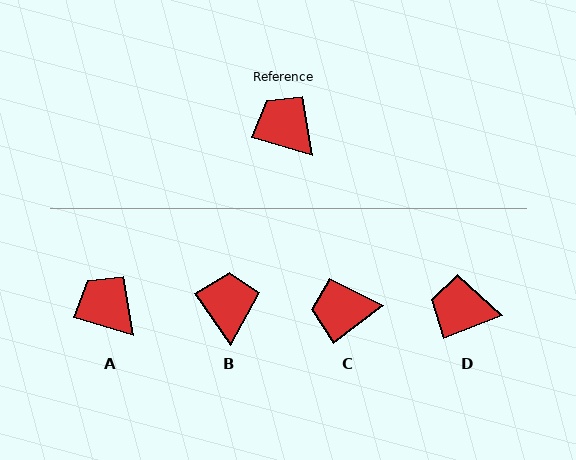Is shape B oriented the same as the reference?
No, it is off by about 38 degrees.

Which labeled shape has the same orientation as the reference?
A.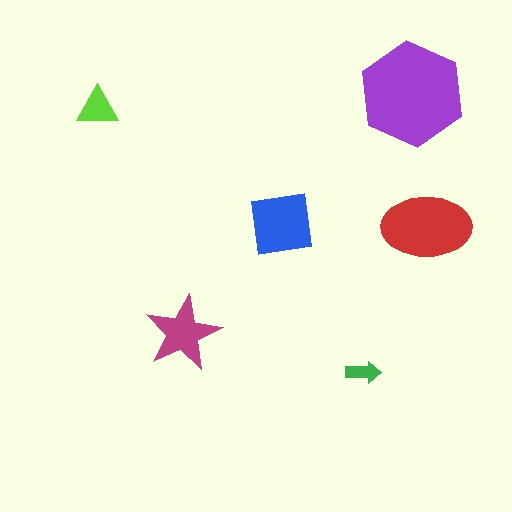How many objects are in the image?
There are 6 objects in the image.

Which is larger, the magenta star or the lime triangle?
The magenta star.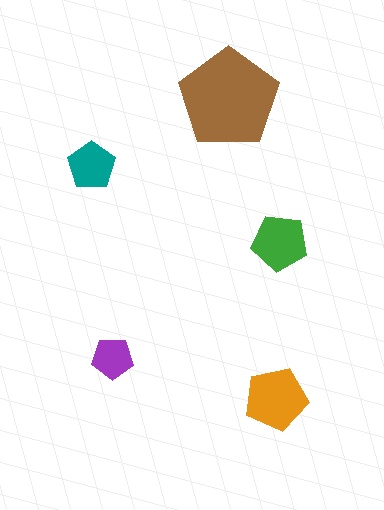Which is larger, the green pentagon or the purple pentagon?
The green one.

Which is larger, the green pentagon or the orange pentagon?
The orange one.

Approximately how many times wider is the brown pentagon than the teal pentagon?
About 2 times wider.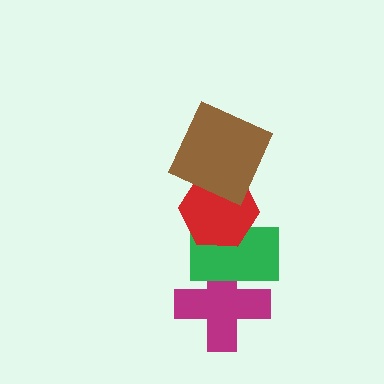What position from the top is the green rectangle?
The green rectangle is 3rd from the top.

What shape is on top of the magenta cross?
The green rectangle is on top of the magenta cross.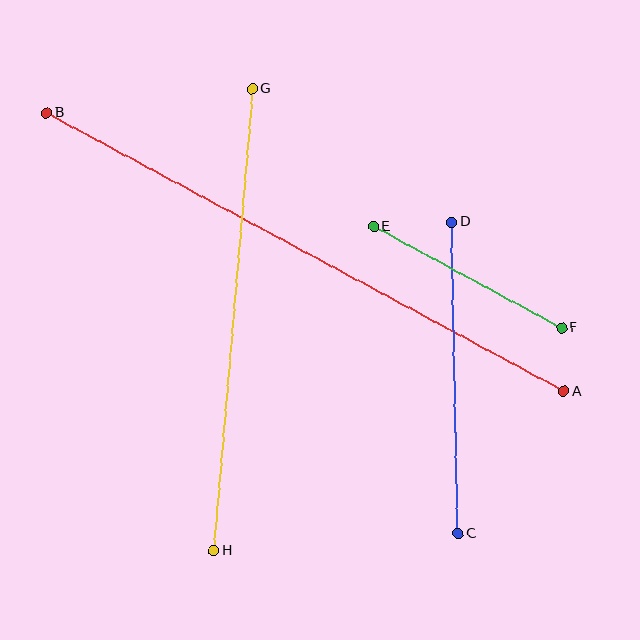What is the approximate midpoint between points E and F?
The midpoint is at approximately (468, 277) pixels.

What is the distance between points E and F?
The distance is approximately 213 pixels.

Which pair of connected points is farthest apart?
Points A and B are farthest apart.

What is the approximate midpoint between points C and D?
The midpoint is at approximately (455, 378) pixels.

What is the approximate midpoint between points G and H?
The midpoint is at approximately (233, 320) pixels.